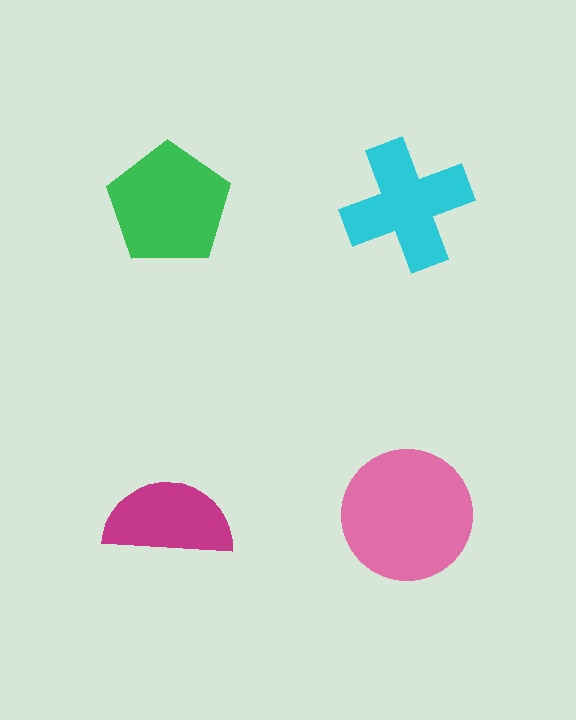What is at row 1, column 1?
A green pentagon.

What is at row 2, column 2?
A pink circle.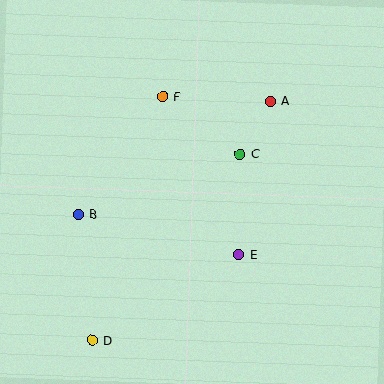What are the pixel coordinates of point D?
Point D is at (92, 340).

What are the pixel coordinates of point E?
Point E is at (239, 255).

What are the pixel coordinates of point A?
Point A is at (271, 101).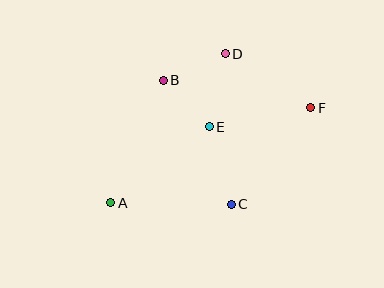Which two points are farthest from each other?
Points A and F are farthest from each other.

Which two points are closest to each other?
Points B and E are closest to each other.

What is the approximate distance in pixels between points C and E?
The distance between C and E is approximately 80 pixels.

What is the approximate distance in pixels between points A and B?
The distance between A and B is approximately 133 pixels.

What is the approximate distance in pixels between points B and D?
The distance between B and D is approximately 67 pixels.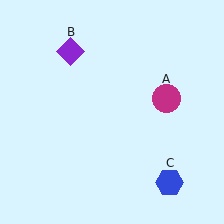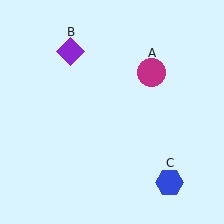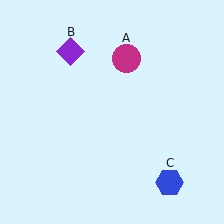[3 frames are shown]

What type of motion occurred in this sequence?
The magenta circle (object A) rotated counterclockwise around the center of the scene.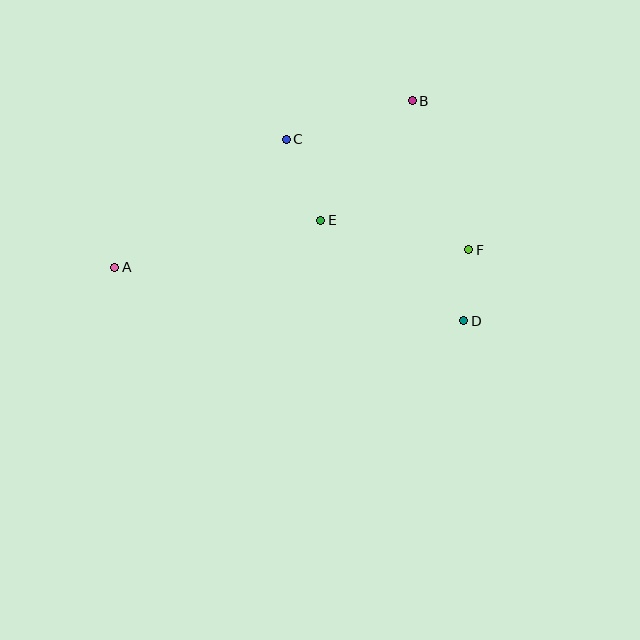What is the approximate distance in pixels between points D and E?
The distance between D and E is approximately 175 pixels.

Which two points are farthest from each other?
Points A and F are farthest from each other.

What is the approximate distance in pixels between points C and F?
The distance between C and F is approximately 213 pixels.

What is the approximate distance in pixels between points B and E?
The distance between B and E is approximately 151 pixels.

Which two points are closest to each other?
Points D and F are closest to each other.